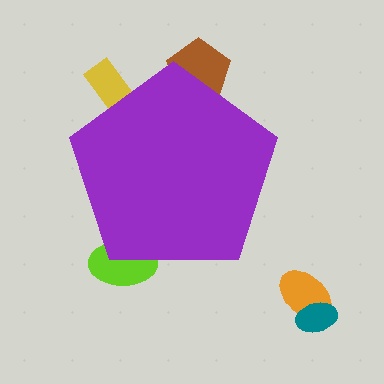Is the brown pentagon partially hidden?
Yes, the brown pentagon is partially hidden behind the purple pentagon.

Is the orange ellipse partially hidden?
No, the orange ellipse is fully visible.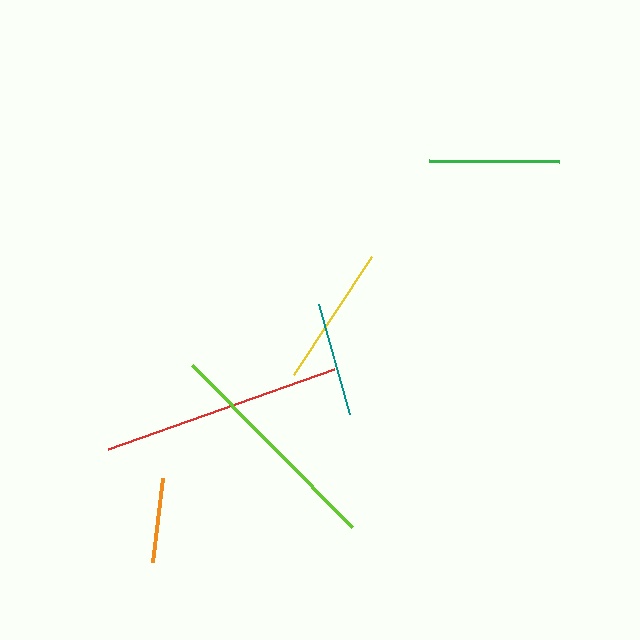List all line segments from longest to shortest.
From longest to shortest: red, lime, yellow, green, teal, orange.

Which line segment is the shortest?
The orange line is the shortest at approximately 84 pixels.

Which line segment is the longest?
The red line is the longest at approximately 241 pixels.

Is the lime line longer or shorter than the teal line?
The lime line is longer than the teal line.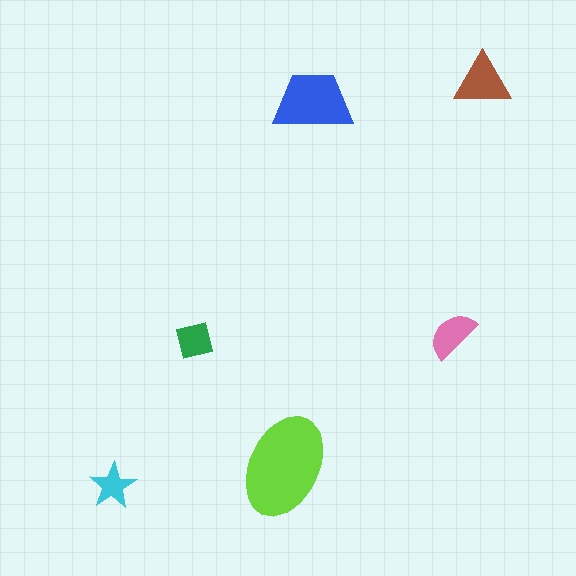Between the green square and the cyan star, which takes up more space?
The green square.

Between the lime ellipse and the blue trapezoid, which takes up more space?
The lime ellipse.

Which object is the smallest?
The cyan star.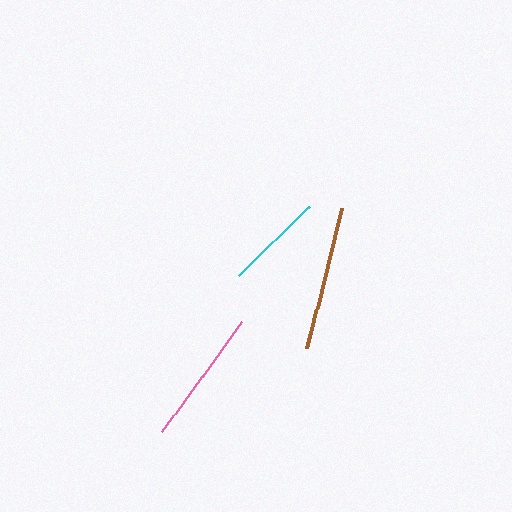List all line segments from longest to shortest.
From longest to shortest: brown, pink, cyan.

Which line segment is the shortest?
The cyan line is the shortest at approximately 99 pixels.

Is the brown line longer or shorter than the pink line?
The brown line is longer than the pink line.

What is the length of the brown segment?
The brown segment is approximately 145 pixels long.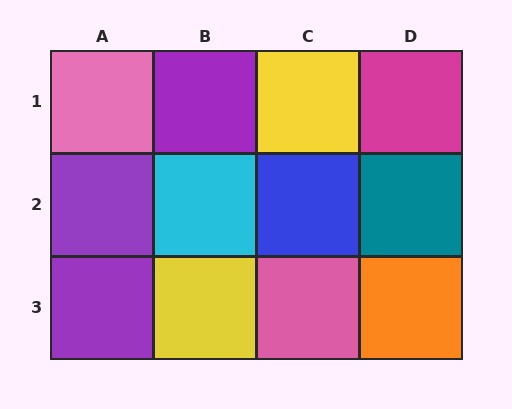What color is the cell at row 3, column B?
Yellow.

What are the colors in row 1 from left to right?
Pink, purple, yellow, magenta.